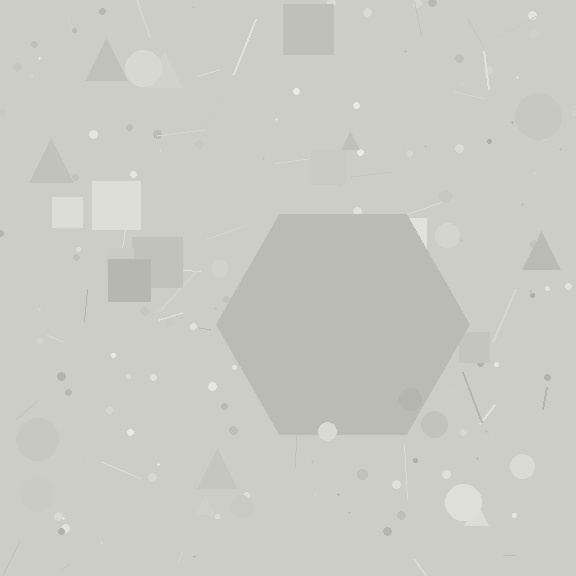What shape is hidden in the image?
A hexagon is hidden in the image.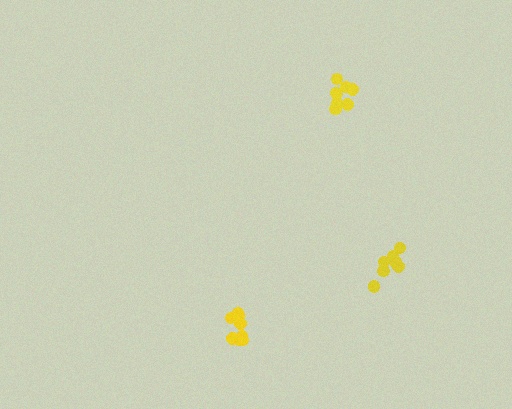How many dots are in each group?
Group 1: 7 dots, Group 2: 8 dots, Group 3: 7 dots (22 total).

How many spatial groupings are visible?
There are 3 spatial groupings.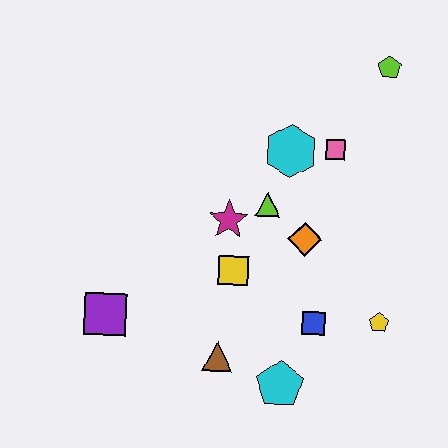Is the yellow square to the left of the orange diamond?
Yes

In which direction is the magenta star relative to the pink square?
The magenta star is to the left of the pink square.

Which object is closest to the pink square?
The cyan hexagon is closest to the pink square.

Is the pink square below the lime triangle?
No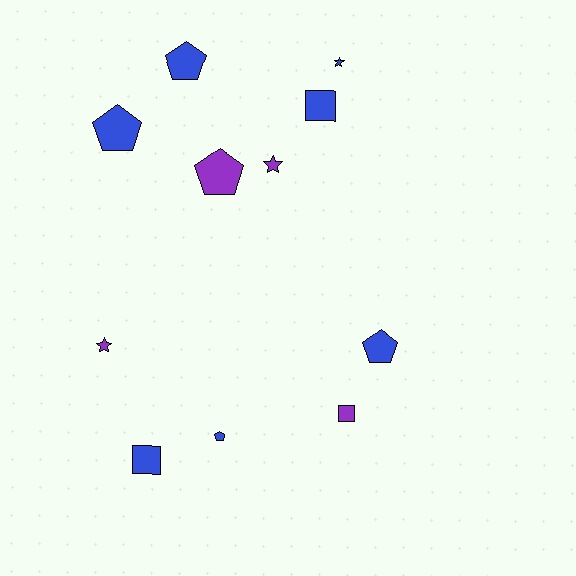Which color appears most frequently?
Blue, with 7 objects.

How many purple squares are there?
There is 1 purple square.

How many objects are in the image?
There are 11 objects.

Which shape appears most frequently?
Pentagon, with 5 objects.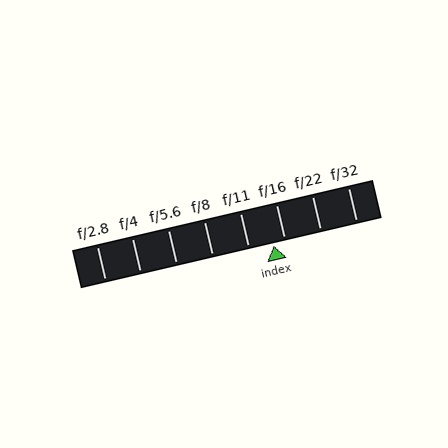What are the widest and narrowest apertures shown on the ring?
The widest aperture shown is f/2.8 and the narrowest is f/32.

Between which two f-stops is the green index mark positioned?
The index mark is between f/11 and f/16.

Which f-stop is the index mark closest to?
The index mark is closest to f/16.